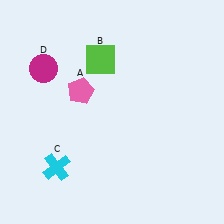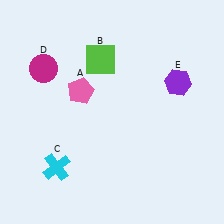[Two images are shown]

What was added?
A purple hexagon (E) was added in Image 2.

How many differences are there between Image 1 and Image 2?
There is 1 difference between the two images.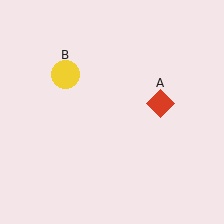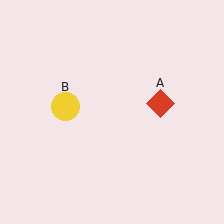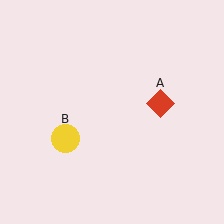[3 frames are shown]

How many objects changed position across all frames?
1 object changed position: yellow circle (object B).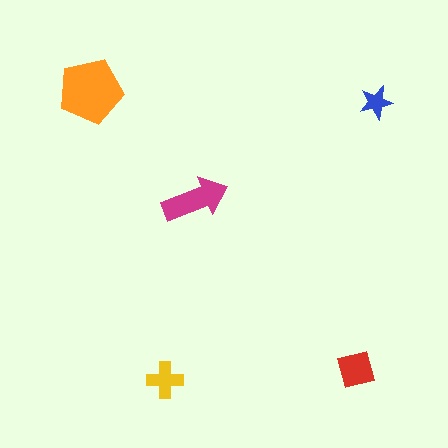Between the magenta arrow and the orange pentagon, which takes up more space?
The orange pentagon.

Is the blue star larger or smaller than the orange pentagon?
Smaller.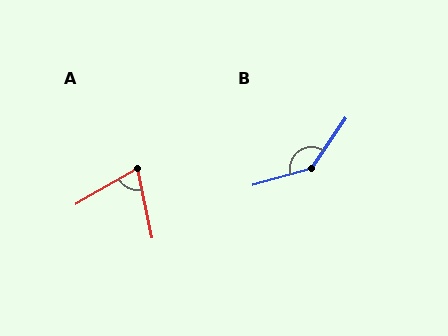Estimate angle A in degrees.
Approximately 72 degrees.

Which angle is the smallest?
A, at approximately 72 degrees.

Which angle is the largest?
B, at approximately 140 degrees.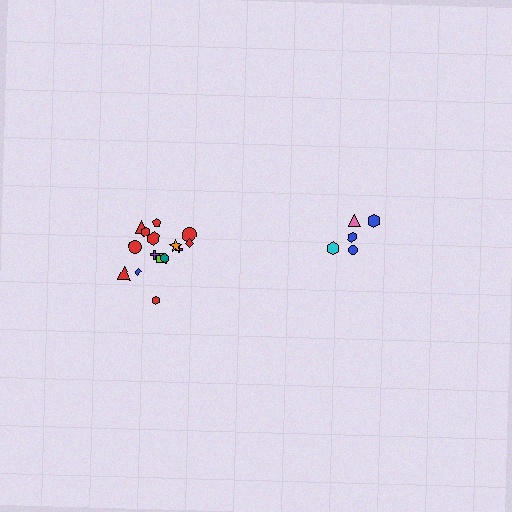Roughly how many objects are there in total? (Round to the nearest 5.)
Roughly 20 objects in total.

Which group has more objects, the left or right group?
The left group.